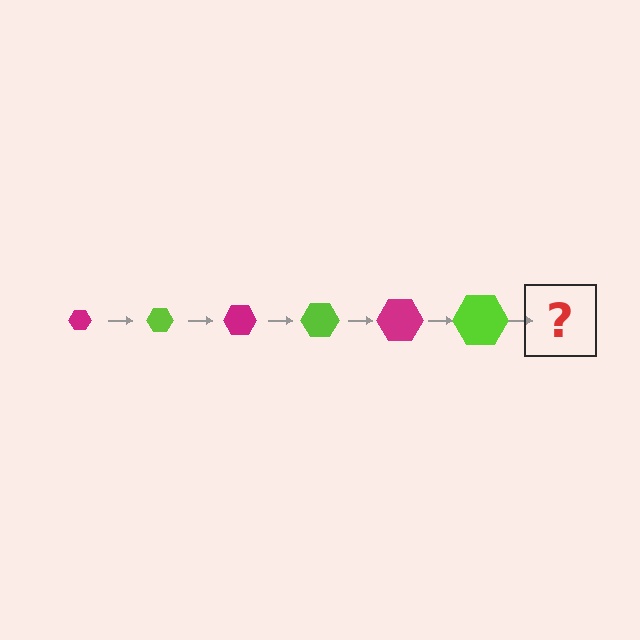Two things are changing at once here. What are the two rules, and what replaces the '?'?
The two rules are that the hexagon grows larger each step and the color cycles through magenta and lime. The '?' should be a magenta hexagon, larger than the previous one.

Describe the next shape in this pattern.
It should be a magenta hexagon, larger than the previous one.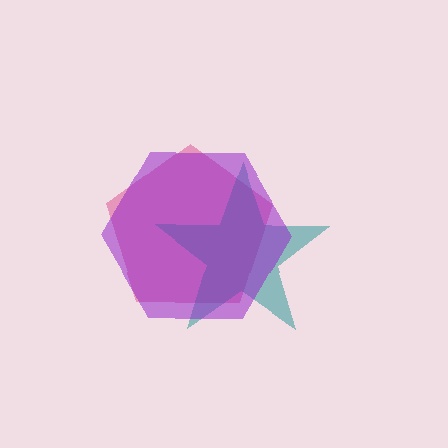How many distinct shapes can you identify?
There are 3 distinct shapes: a pink pentagon, a teal star, a purple hexagon.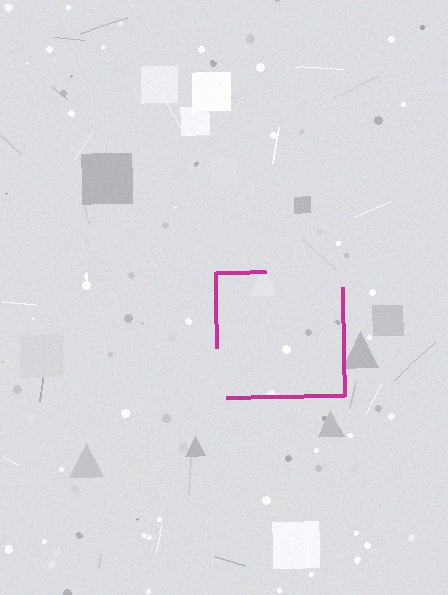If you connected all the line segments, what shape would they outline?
They would outline a square.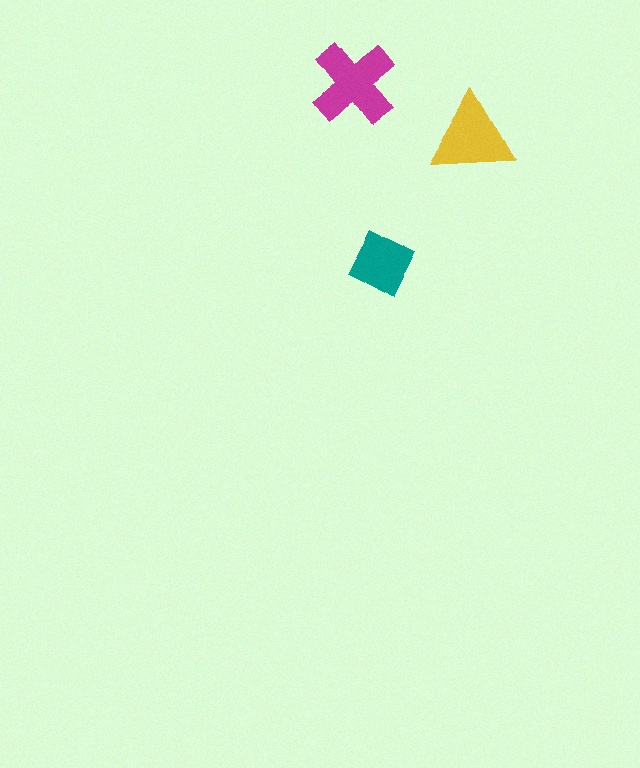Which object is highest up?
The magenta cross is topmost.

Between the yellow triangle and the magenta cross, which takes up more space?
The magenta cross.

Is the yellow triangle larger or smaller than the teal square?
Larger.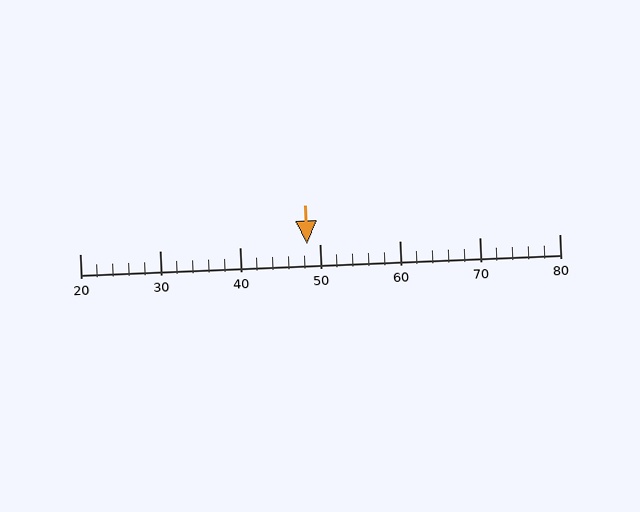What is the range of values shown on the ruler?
The ruler shows values from 20 to 80.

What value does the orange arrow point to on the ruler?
The orange arrow points to approximately 48.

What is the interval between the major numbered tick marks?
The major tick marks are spaced 10 units apart.